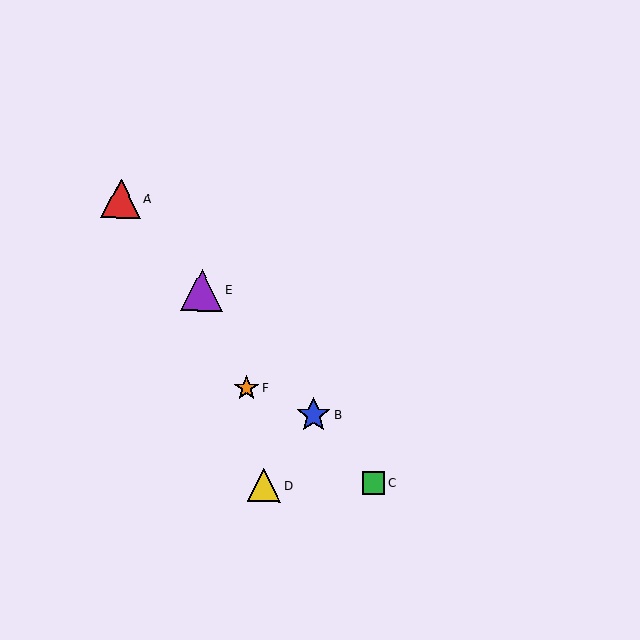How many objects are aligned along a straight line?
4 objects (A, B, C, E) are aligned along a straight line.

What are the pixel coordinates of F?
Object F is at (247, 388).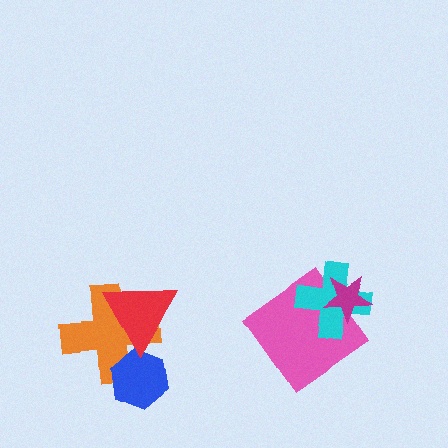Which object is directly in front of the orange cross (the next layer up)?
The blue hexagon is directly in front of the orange cross.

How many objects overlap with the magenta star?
2 objects overlap with the magenta star.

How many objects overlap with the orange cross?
2 objects overlap with the orange cross.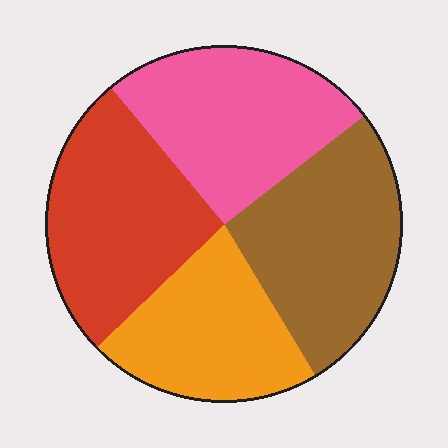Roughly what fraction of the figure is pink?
Pink takes up about one quarter (1/4) of the figure.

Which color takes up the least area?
Orange, at roughly 20%.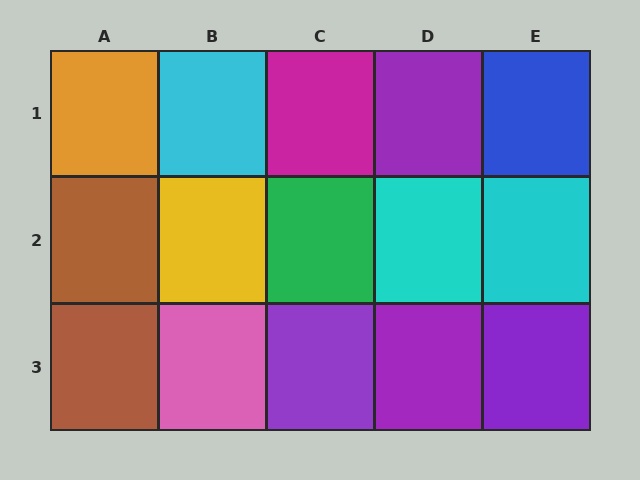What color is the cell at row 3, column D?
Purple.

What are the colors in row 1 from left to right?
Orange, cyan, magenta, purple, blue.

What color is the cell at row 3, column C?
Purple.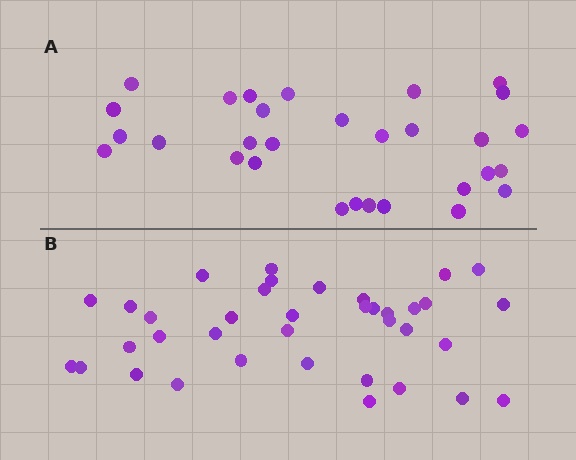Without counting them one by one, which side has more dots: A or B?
Region B (the bottom region) has more dots.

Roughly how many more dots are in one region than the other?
Region B has roughly 8 or so more dots than region A.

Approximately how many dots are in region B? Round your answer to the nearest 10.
About 40 dots. (The exact count is 37, which rounds to 40.)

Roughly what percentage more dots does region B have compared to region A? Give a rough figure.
About 25% more.